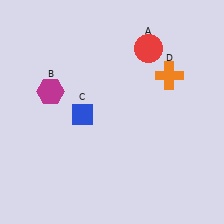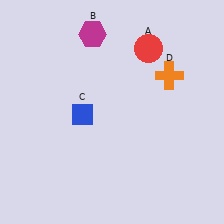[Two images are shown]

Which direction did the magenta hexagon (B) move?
The magenta hexagon (B) moved up.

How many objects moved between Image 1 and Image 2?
1 object moved between the two images.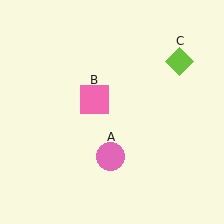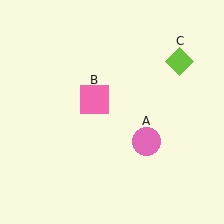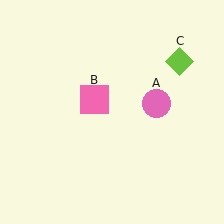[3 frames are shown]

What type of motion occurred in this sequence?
The pink circle (object A) rotated counterclockwise around the center of the scene.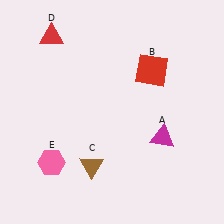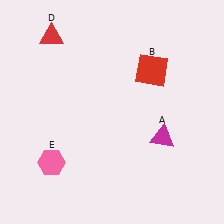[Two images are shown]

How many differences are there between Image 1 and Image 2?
There is 1 difference between the two images.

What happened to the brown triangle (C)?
The brown triangle (C) was removed in Image 2. It was in the bottom-left area of Image 1.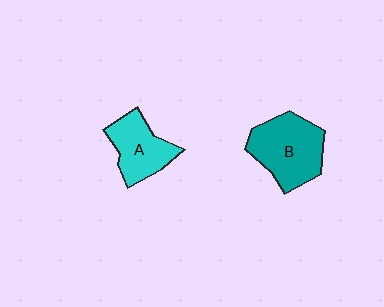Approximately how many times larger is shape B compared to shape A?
Approximately 1.4 times.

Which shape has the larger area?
Shape B (teal).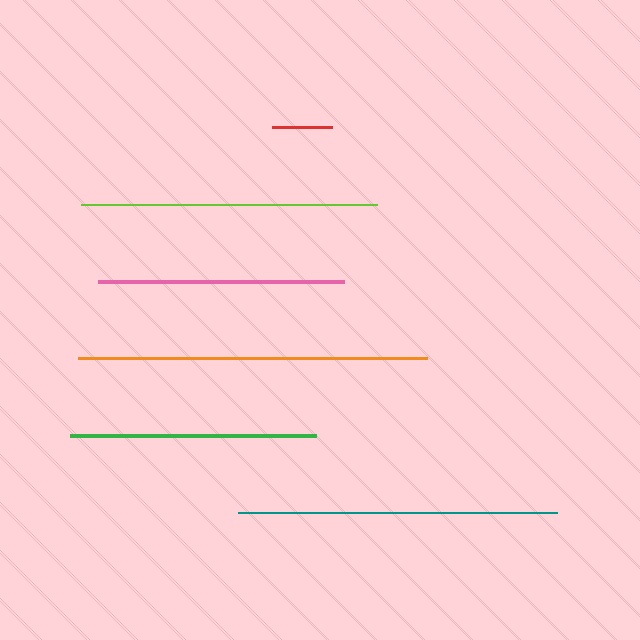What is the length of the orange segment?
The orange segment is approximately 350 pixels long.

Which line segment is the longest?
The orange line is the longest at approximately 350 pixels.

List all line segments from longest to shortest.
From longest to shortest: orange, teal, lime, green, pink, red.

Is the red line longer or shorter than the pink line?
The pink line is longer than the red line.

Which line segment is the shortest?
The red line is the shortest at approximately 60 pixels.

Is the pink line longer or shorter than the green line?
The green line is longer than the pink line.